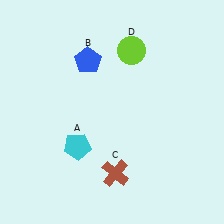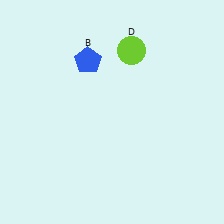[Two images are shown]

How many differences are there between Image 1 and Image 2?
There are 2 differences between the two images.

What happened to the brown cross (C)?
The brown cross (C) was removed in Image 2. It was in the bottom-right area of Image 1.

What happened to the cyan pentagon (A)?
The cyan pentagon (A) was removed in Image 2. It was in the bottom-left area of Image 1.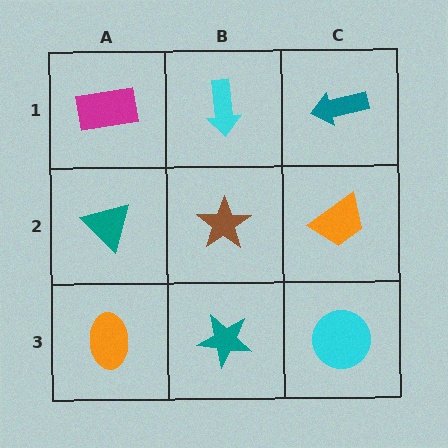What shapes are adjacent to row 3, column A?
A teal triangle (row 2, column A), a teal star (row 3, column B).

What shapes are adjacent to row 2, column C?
A teal arrow (row 1, column C), a cyan circle (row 3, column C), a brown star (row 2, column B).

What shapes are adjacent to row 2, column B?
A cyan arrow (row 1, column B), a teal star (row 3, column B), a teal triangle (row 2, column A), an orange trapezoid (row 2, column C).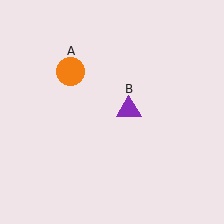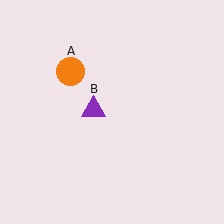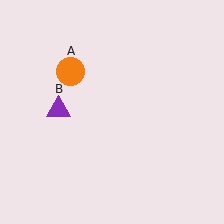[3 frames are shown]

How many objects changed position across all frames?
1 object changed position: purple triangle (object B).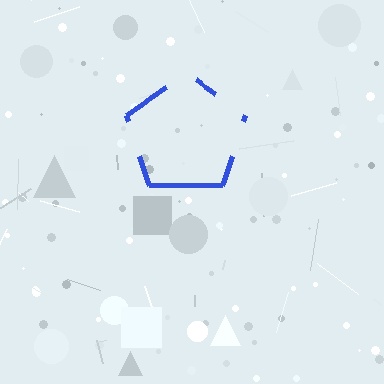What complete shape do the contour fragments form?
The contour fragments form a pentagon.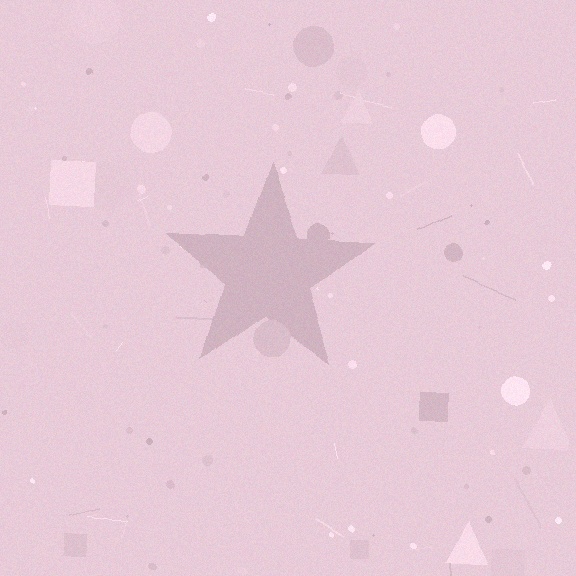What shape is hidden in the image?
A star is hidden in the image.